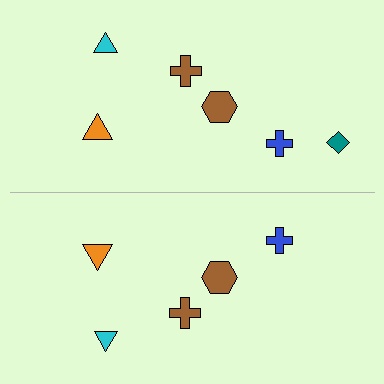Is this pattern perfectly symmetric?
No, the pattern is not perfectly symmetric. A teal diamond is missing from the bottom side.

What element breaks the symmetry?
A teal diamond is missing from the bottom side.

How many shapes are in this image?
There are 11 shapes in this image.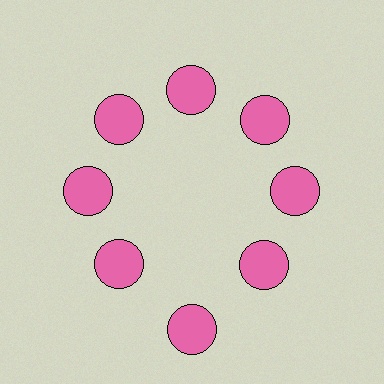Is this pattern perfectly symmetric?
No. The 8 pink circles are arranged in a ring, but one element near the 6 o'clock position is pushed outward from the center, breaking the 8-fold rotational symmetry.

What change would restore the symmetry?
The symmetry would be restored by moving it inward, back onto the ring so that all 8 circles sit at equal angles and equal distance from the center.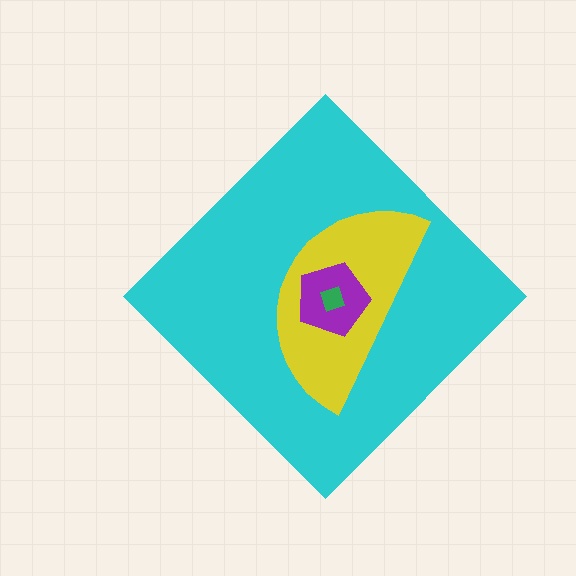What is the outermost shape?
The cyan diamond.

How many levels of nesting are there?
4.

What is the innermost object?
The green square.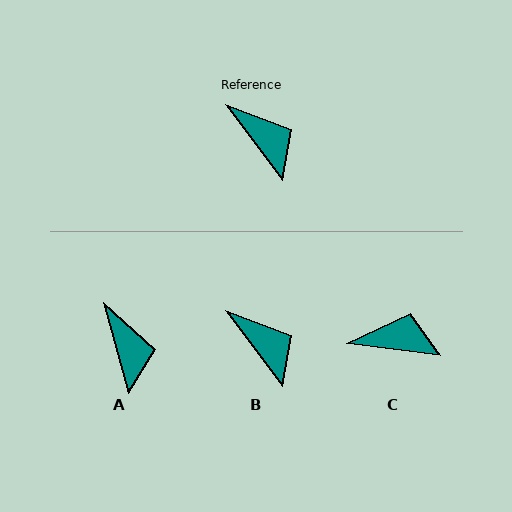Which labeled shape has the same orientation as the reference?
B.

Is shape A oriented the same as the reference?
No, it is off by about 22 degrees.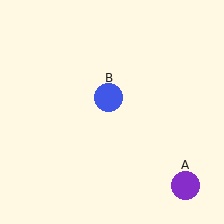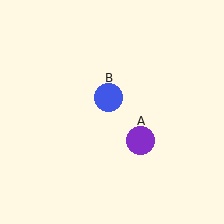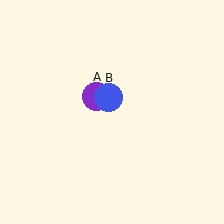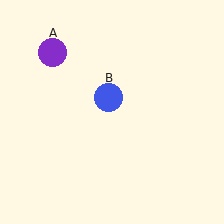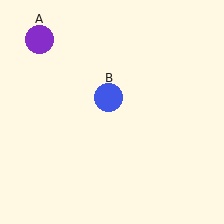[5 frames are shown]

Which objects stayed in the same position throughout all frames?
Blue circle (object B) remained stationary.